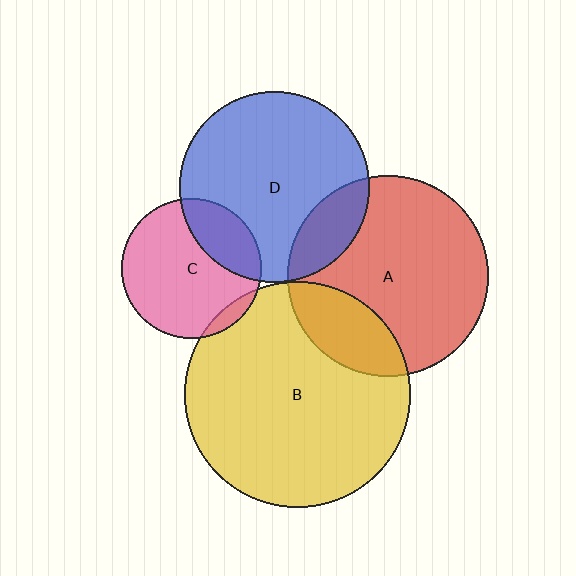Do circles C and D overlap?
Yes.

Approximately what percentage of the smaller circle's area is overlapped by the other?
Approximately 25%.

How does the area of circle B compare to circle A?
Approximately 1.3 times.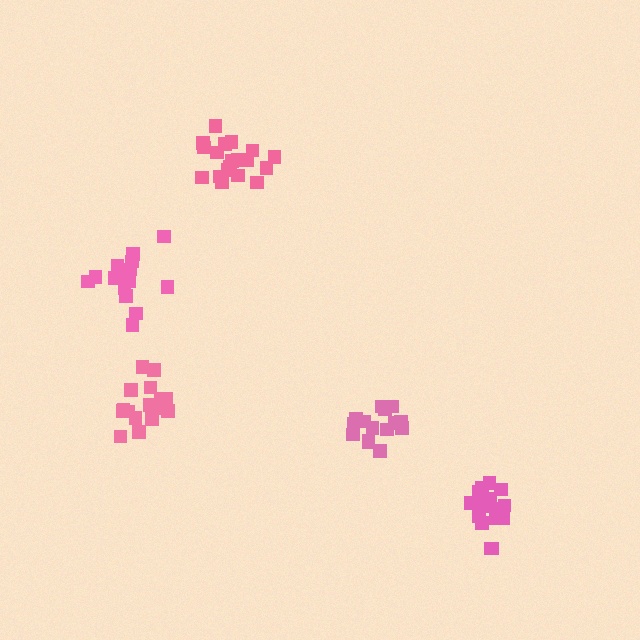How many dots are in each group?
Group 1: 17 dots, Group 2: 18 dots, Group 3: 15 dots, Group 4: 19 dots, Group 5: 15 dots (84 total).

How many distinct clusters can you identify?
There are 5 distinct clusters.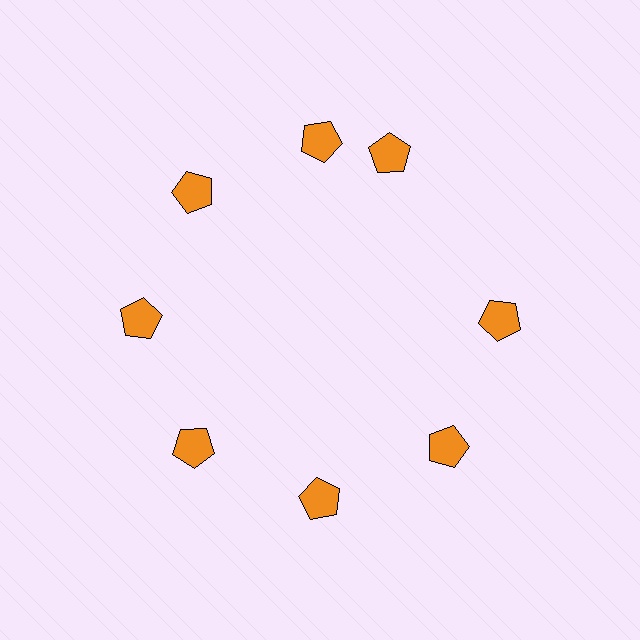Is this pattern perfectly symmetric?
No. The 8 orange pentagons are arranged in a ring, but one element near the 2 o'clock position is rotated out of alignment along the ring, breaking the 8-fold rotational symmetry.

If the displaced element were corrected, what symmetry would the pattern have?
It would have 8-fold rotational symmetry — the pattern would map onto itself every 45 degrees.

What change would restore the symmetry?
The symmetry would be restored by rotating it back into even spacing with its neighbors so that all 8 pentagons sit at equal angles and equal distance from the center.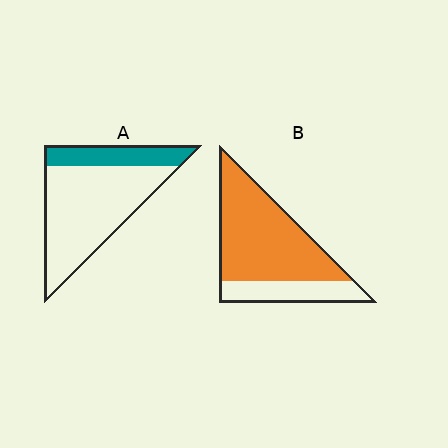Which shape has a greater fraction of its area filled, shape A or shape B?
Shape B.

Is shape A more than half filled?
No.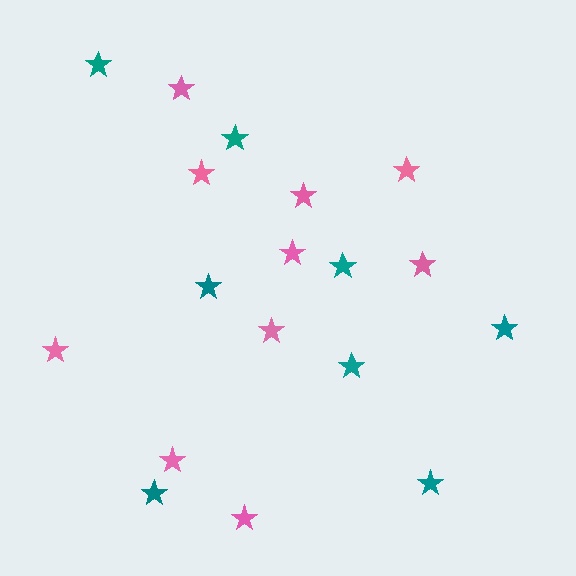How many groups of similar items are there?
There are 2 groups: one group of pink stars (10) and one group of teal stars (8).